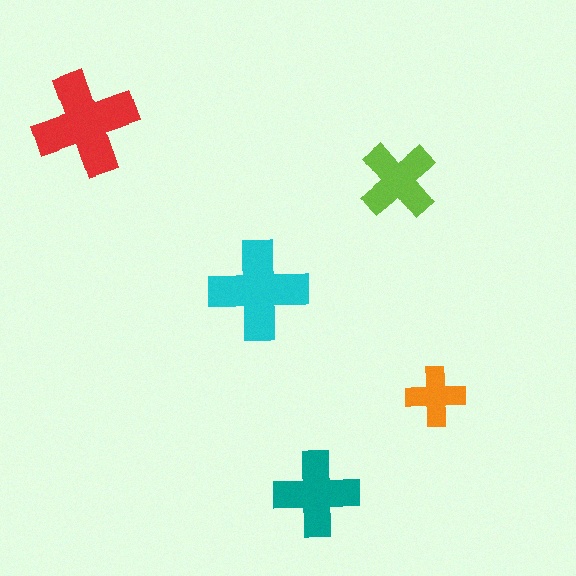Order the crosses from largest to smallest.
the red one, the cyan one, the teal one, the lime one, the orange one.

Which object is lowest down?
The teal cross is bottommost.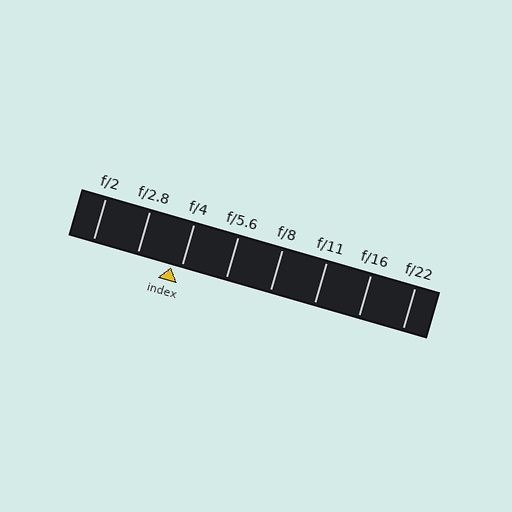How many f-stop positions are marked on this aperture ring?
There are 8 f-stop positions marked.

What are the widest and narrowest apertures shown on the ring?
The widest aperture shown is f/2 and the narrowest is f/22.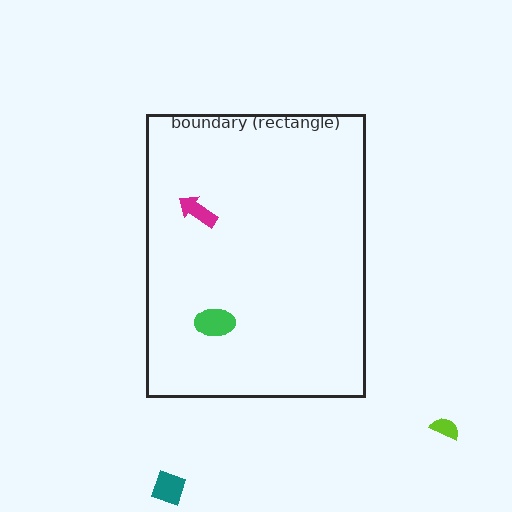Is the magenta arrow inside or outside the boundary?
Inside.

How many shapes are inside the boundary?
2 inside, 2 outside.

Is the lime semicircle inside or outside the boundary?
Outside.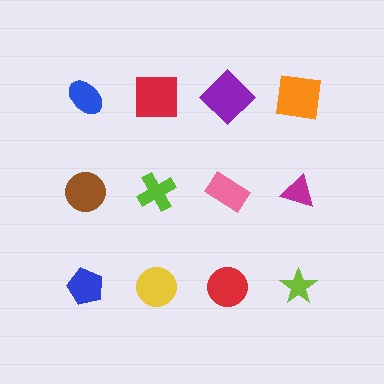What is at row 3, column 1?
A blue pentagon.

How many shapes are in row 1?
4 shapes.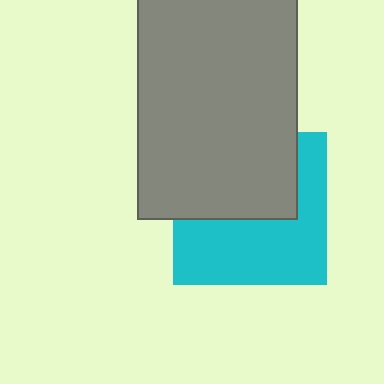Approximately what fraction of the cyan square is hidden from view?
Roughly 46% of the cyan square is hidden behind the gray rectangle.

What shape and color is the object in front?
The object in front is a gray rectangle.